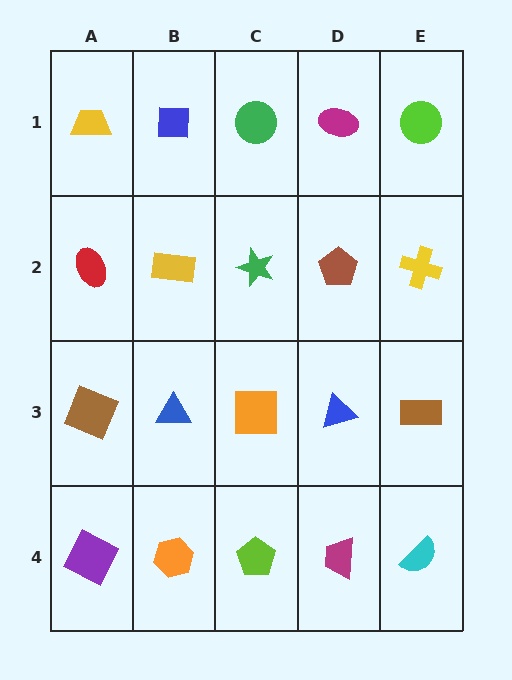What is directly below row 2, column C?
An orange square.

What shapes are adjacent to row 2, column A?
A yellow trapezoid (row 1, column A), a brown square (row 3, column A), a yellow rectangle (row 2, column B).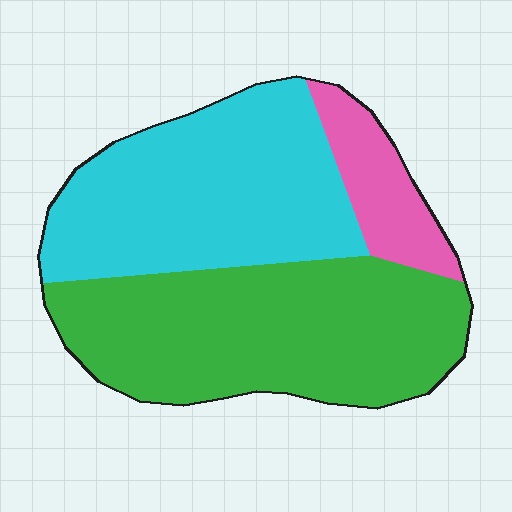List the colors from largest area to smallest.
From largest to smallest: green, cyan, pink.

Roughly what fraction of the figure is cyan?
Cyan takes up between a third and a half of the figure.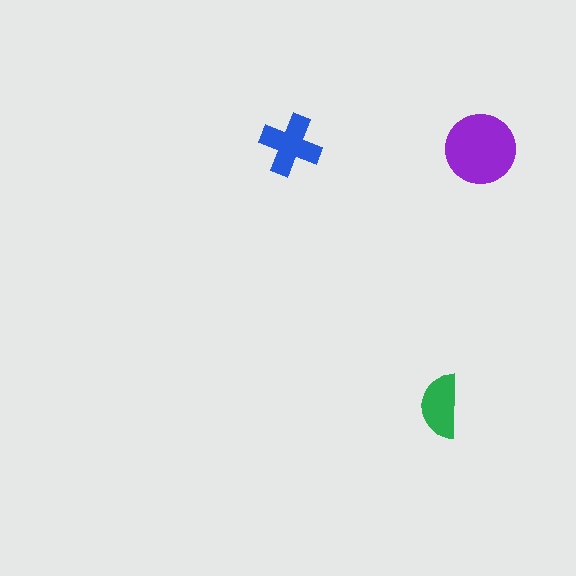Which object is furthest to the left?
The blue cross is leftmost.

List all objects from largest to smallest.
The purple circle, the blue cross, the green semicircle.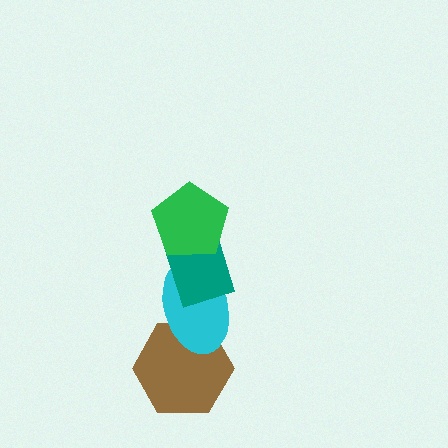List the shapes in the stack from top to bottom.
From top to bottom: the green pentagon, the teal rectangle, the cyan ellipse, the brown hexagon.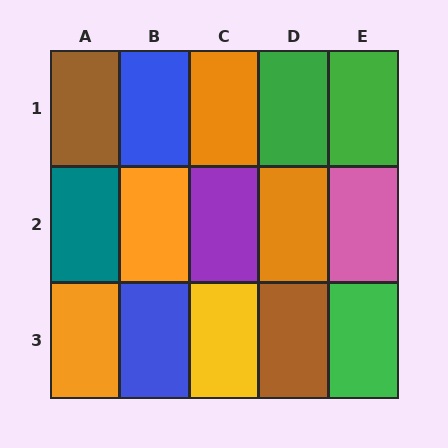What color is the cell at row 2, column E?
Pink.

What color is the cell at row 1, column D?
Green.